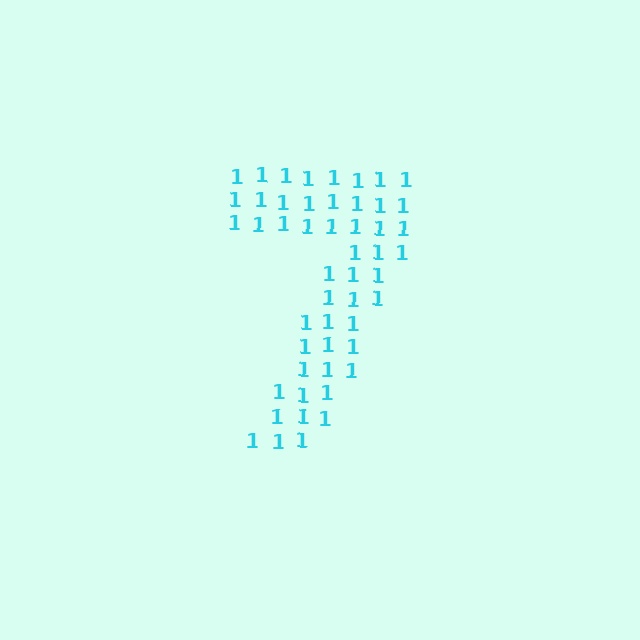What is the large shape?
The large shape is the digit 7.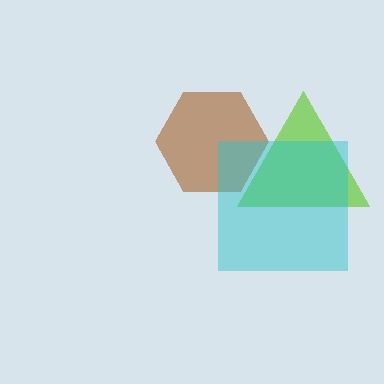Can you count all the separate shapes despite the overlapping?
Yes, there are 3 separate shapes.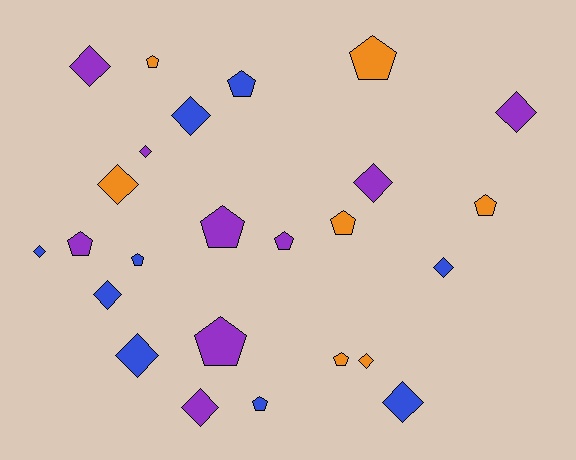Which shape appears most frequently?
Diamond, with 13 objects.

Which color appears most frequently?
Purple, with 9 objects.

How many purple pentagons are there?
There are 4 purple pentagons.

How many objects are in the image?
There are 25 objects.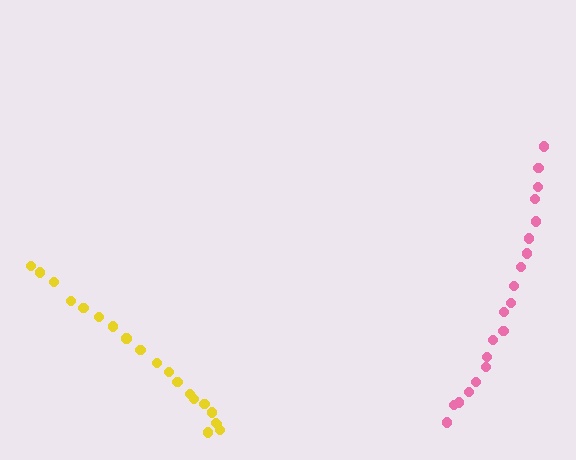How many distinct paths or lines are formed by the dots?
There are 2 distinct paths.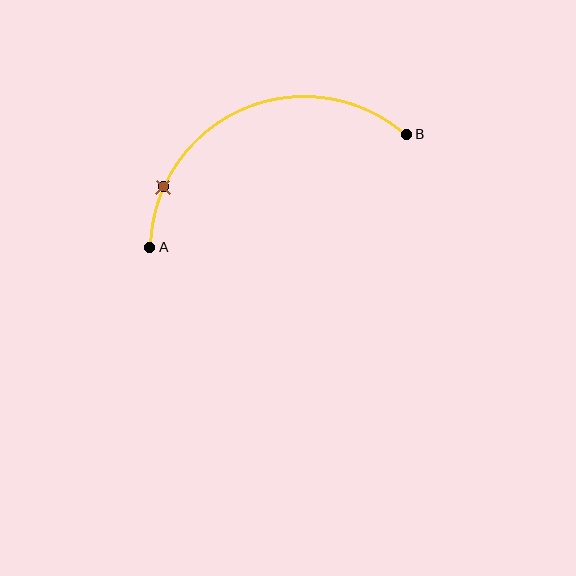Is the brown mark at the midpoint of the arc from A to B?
No. The brown mark lies on the arc but is closer to endpoint A. The arc midpoint would be at the point on the curve equidistant along the arc from both A and B.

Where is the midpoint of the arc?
The arc midpoint is the point on the curve farthest from the straight line joining A and B. It sits above that line.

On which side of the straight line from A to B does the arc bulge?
The arc bulges above the straight line connecting A and B.